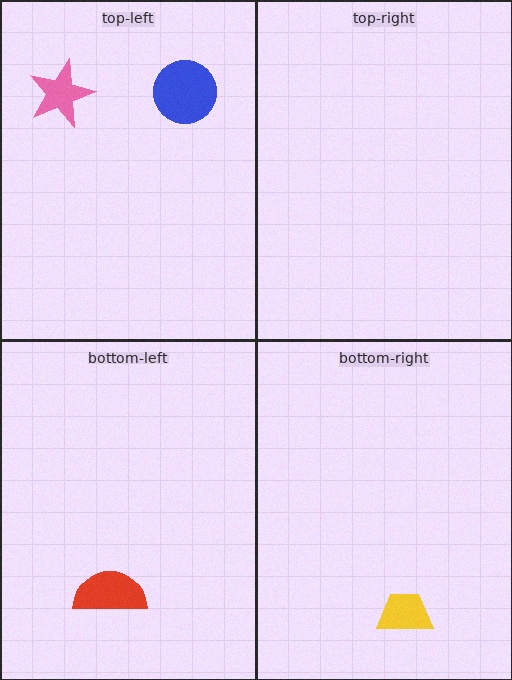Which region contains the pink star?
The top-left region.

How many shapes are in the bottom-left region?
1.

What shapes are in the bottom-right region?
The yellow trapezoid.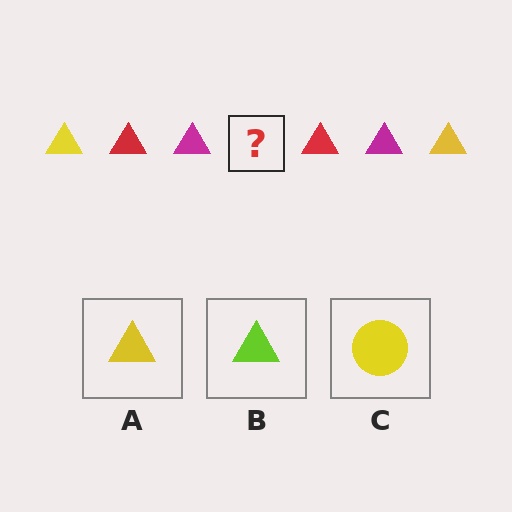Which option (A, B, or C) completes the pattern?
A.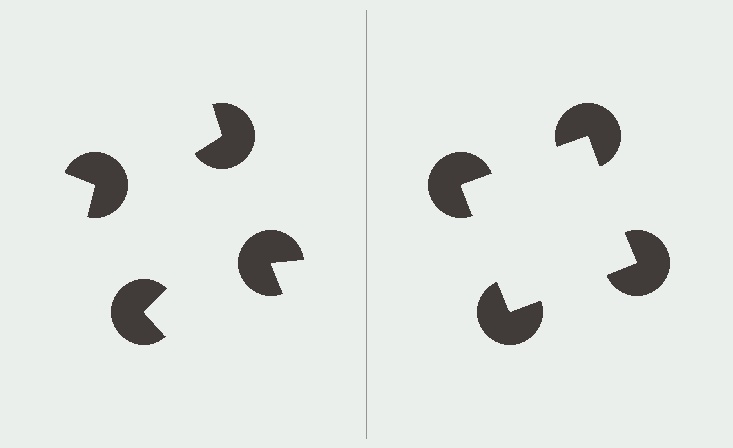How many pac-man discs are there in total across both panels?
8 — 4 on each side.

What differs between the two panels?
The pac-man discs are positioned identically on both sides; only the wedge orientations differ. On the right they align to a square; on the left they are misaligned.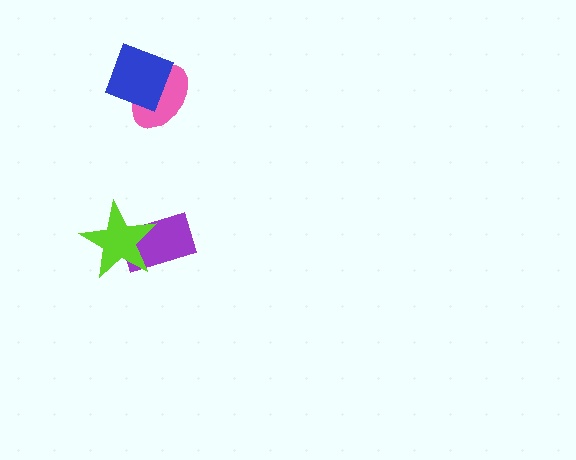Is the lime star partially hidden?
No, no other shape covers it.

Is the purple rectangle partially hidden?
Yes, it is partially covered by another shape.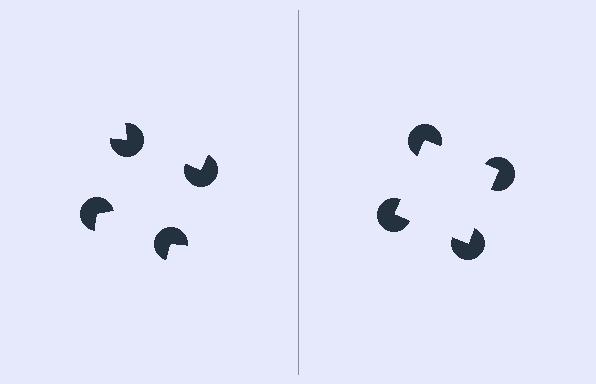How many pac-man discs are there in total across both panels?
8 — 4 on each side.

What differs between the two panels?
The pac-man discs are positioned identically on both sides; only the wedge orientations differ. On the right they align to a square; on the left they are misaligned.